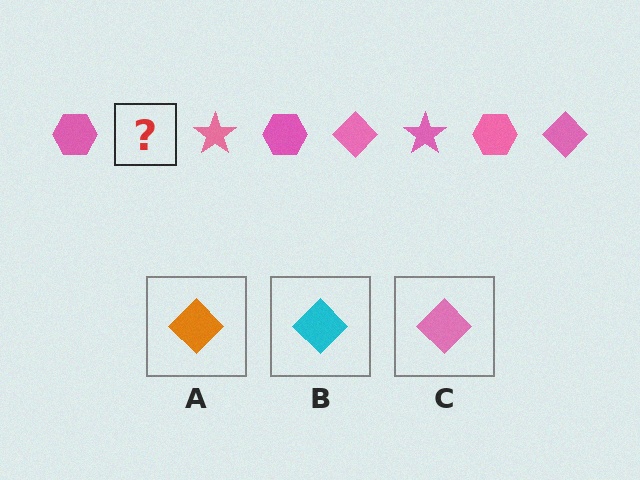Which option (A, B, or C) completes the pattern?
C.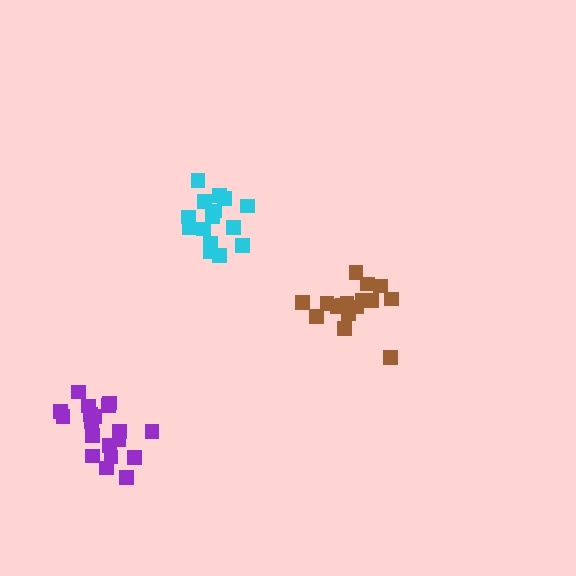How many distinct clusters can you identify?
There are 3 distinct clusters.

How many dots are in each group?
Group 1: 15 dots, Group 2: 16 dots, Group 3: 19 dots (50 total).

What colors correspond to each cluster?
The clusters are colored: cyan, brown, purple.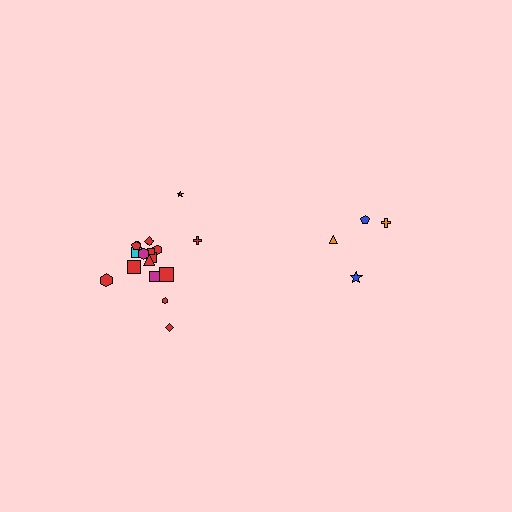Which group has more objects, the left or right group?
The left group.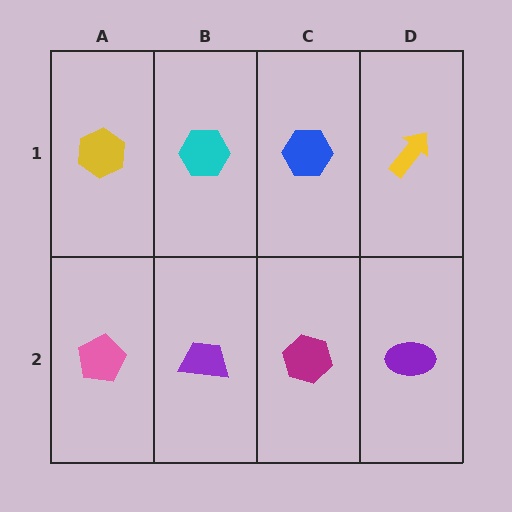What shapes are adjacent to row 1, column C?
A magenta hexagon (row 2, column C), a cyan hexagon (row 1, column B), a yellow arrow (row 1, column D).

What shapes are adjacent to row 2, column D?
A yellow arrow (row 1, column D), a magenta hexagon (row 2, column C).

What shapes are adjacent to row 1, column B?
A purple trapezoid (row 2, column B), a yellow hexagon (row 1, column A), a blue hexagon (row 1, column C).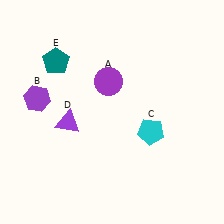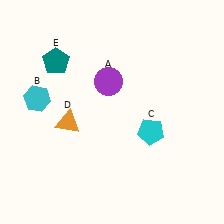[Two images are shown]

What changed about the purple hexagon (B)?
In Image 1, B is purple. In Image 2, it changed to cyan.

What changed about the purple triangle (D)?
In Image 1, D is purple. In Image 2, it changed to orange.